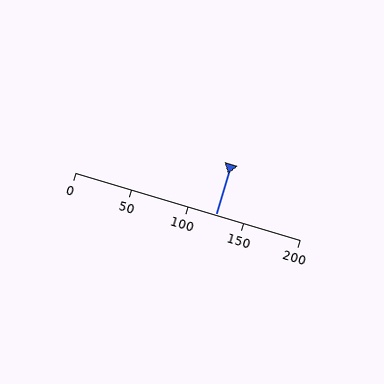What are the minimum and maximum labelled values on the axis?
The axis runs from 0 to 200.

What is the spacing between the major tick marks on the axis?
The major ticks are spaced 50 apart.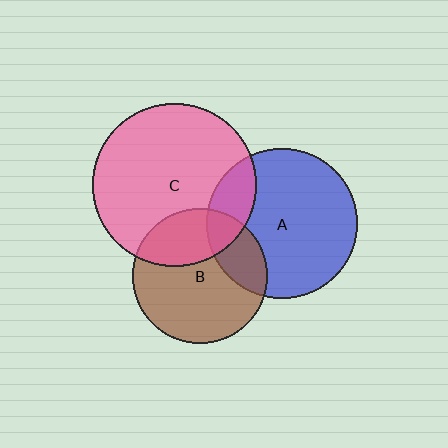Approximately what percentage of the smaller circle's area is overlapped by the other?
Approximately 15%.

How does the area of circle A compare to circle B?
Approximately 1.2 times.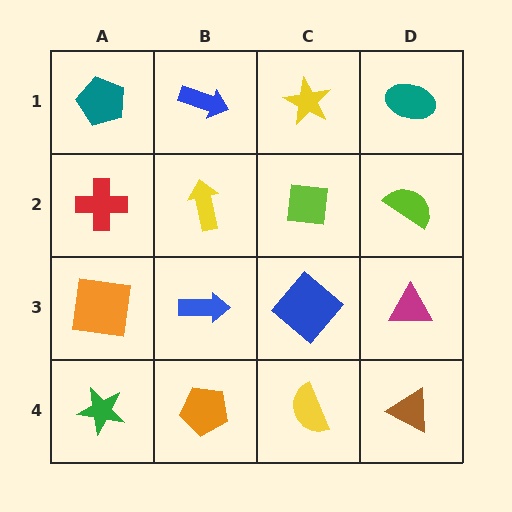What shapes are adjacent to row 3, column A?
A red cross (row 2, column A), a green star (row 4, column A), a blue arrow (row 3, column B).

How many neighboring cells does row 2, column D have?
3.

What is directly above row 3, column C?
A lime square.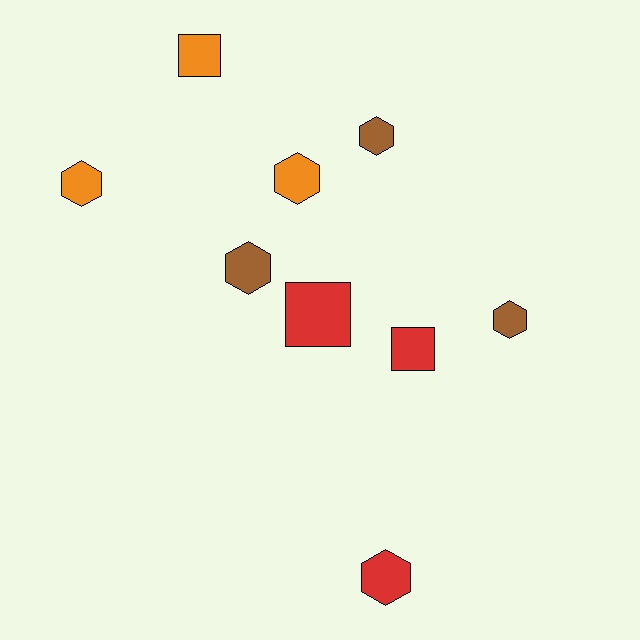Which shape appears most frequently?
Hexagon, with 6 objects.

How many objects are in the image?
There are 9 objects.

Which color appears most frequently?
Brown, with 3 objects.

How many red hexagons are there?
There is 1 red hexagon.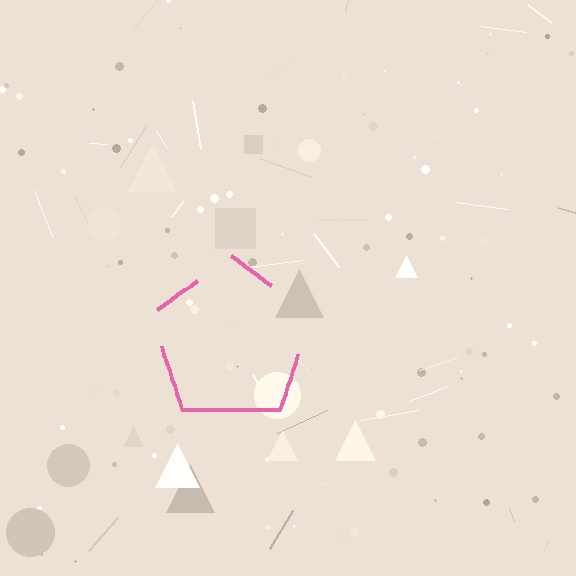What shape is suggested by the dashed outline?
The dashed outline suggests a pentagon.